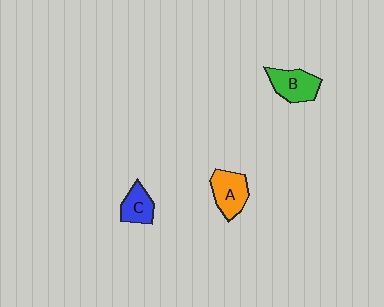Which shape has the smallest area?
Shape C (blue).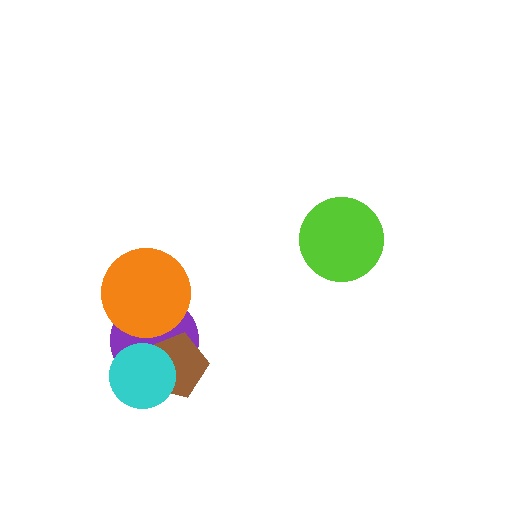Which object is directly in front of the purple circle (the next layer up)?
The brown pentagon is directly in front of the purple circle.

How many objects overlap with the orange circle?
1 object overlaps with the orange circle.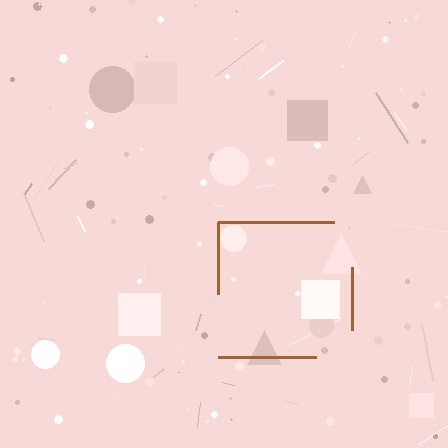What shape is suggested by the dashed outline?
The dashed outline suggests a square.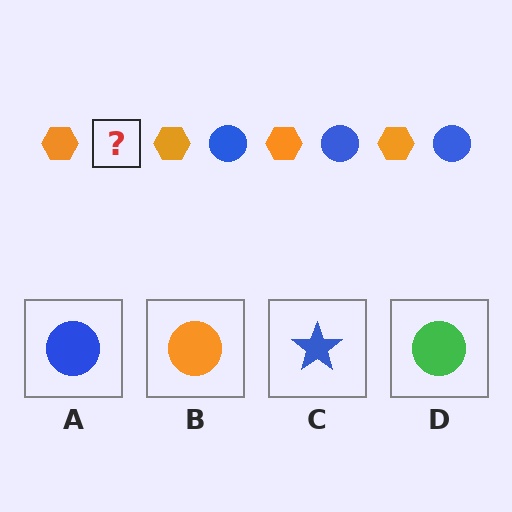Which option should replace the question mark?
Option A.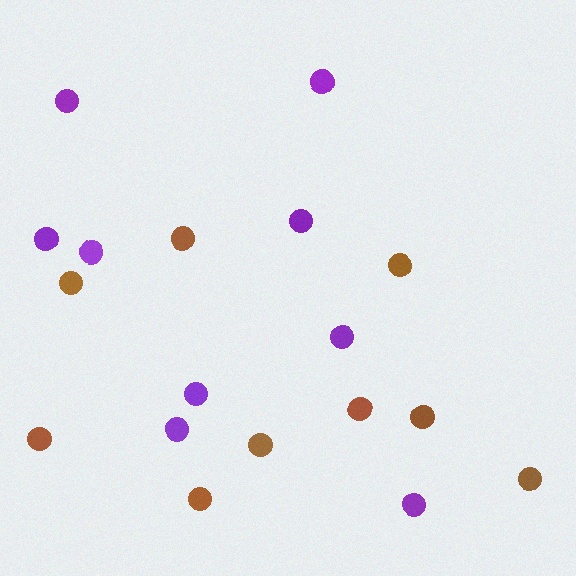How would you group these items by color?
There are 2 groups: one group of purple circles (9) and one group of brown circles (9).